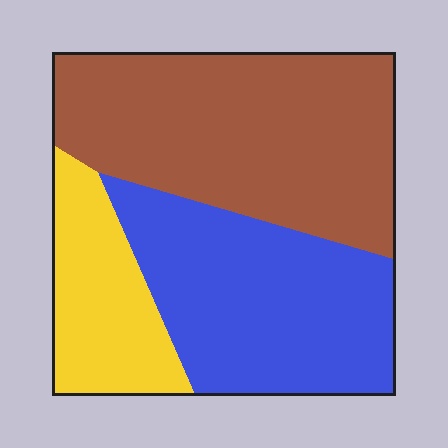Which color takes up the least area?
Yellow, at roughly 20%.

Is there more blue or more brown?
Brown.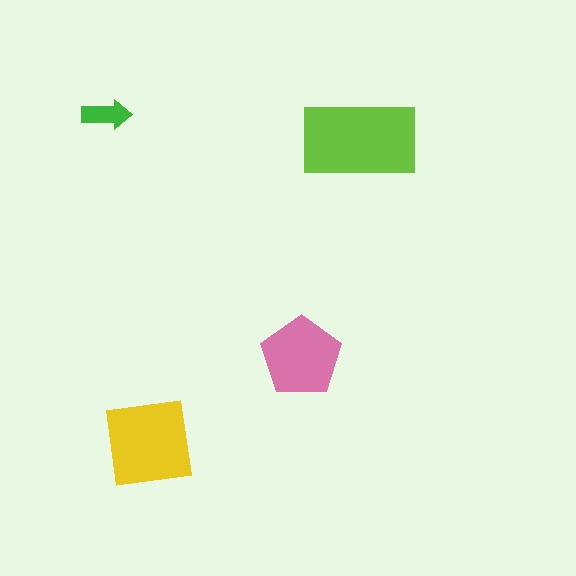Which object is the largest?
The lime rectangle.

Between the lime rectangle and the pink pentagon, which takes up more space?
The lime rectangle.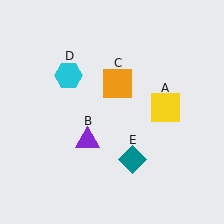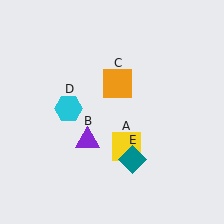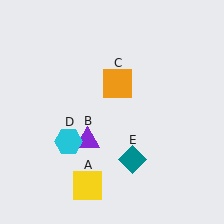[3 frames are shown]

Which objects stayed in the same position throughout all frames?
Purple triangle (object B) and orange square (object C) and teal diamond (object E) remained stationary.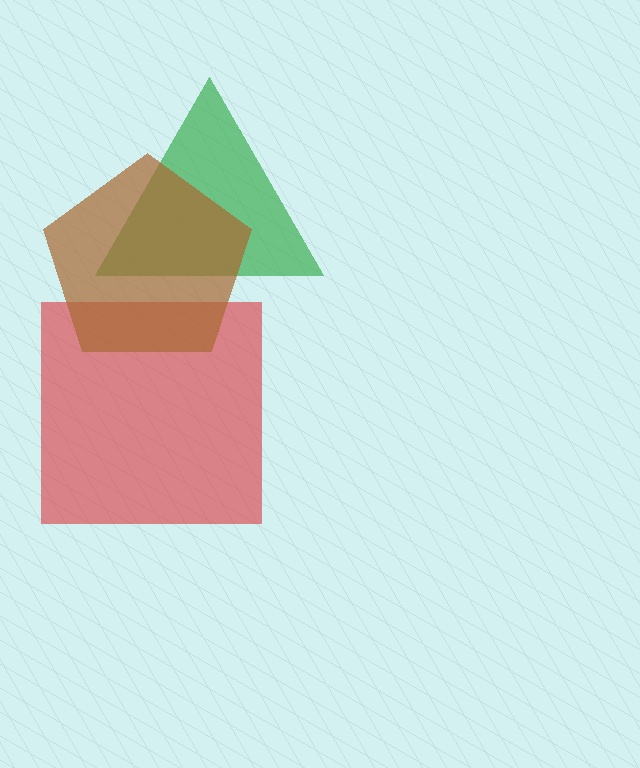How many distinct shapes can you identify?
There are 3 distinct shapes: a green triangle, a red square, a brown pentagon.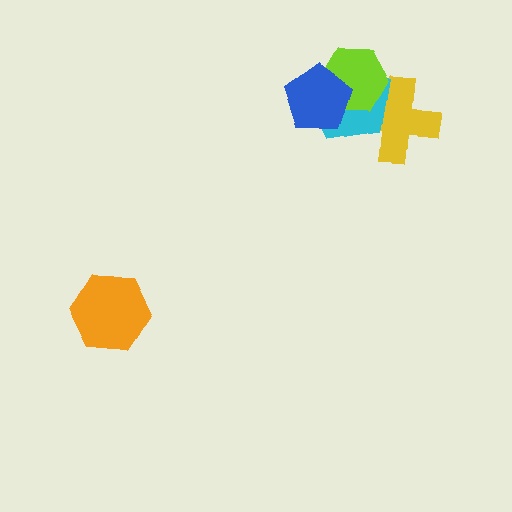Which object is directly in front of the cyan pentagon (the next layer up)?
The lime hexagon is directly in front of the cyan pentagon.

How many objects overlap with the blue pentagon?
2 objects overlap with the blue pentagon.